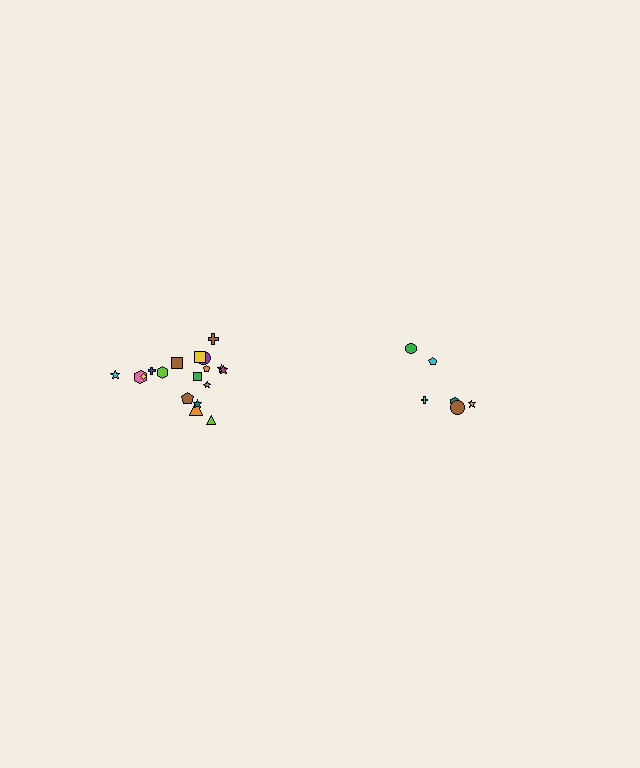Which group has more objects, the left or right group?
The left group.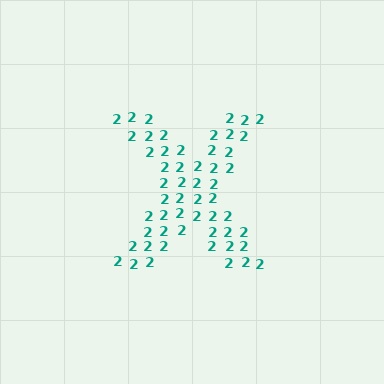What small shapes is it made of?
It is made of small digit 2's.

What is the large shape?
The large shape is the letter X.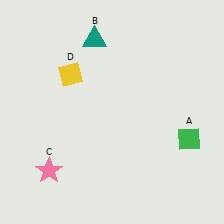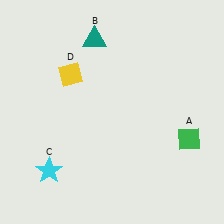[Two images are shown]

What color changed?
The star (C) changed from pink in Image 1 to cyan in Image 2.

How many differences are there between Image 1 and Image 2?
There is 1 difference between the two images.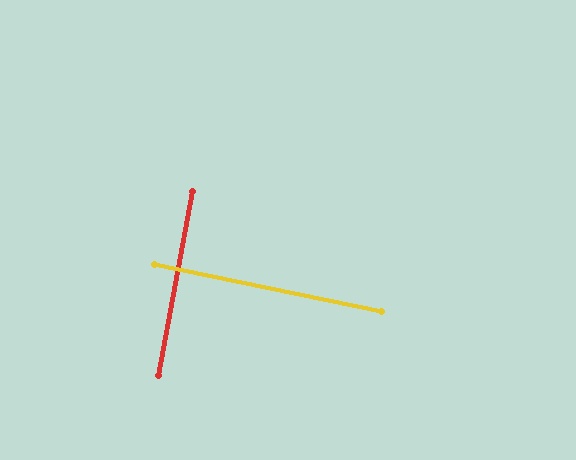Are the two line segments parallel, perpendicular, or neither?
Perpendicular — they meet at approximately 89°.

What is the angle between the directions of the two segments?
Approximately 89 degrees.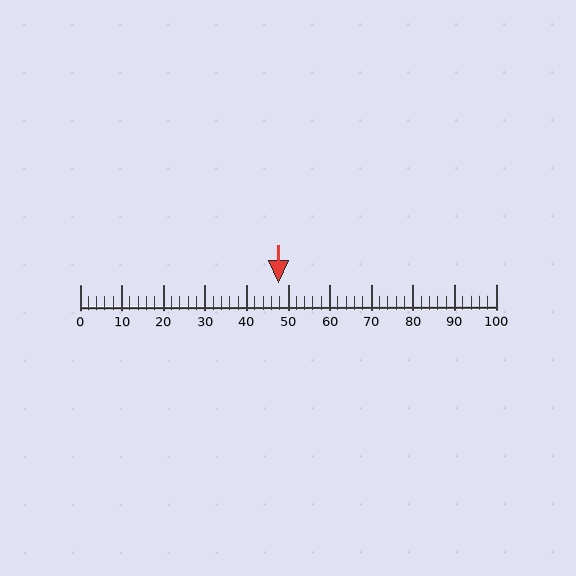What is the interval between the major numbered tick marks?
The major tick marks are spaced 10 units apart.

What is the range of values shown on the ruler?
The ruler shows values from 0 to 100.